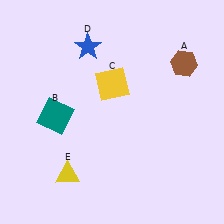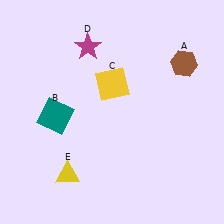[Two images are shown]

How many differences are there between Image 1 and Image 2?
There is 1 difference between the two images.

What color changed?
The star (D) changed from blue in Image 1 to magenta in Image 2.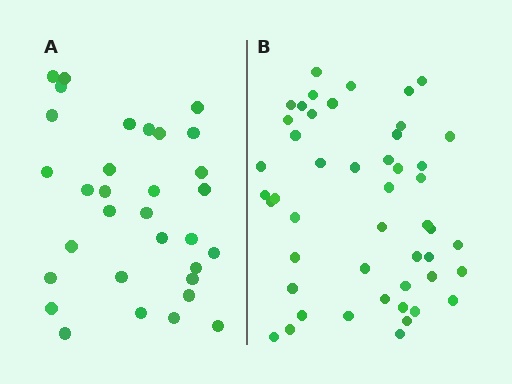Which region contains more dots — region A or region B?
Region B (the right region) has more dots.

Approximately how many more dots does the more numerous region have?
Region B has approximately 15 more dots than region A.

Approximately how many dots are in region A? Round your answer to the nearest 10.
About 30 dots. (The exact count is 32, which rounds to 30.)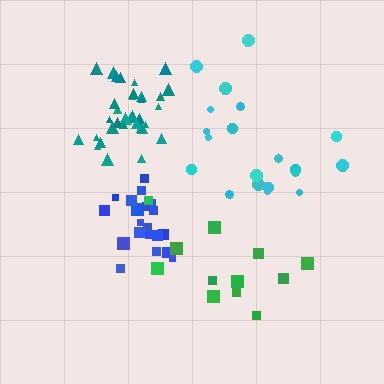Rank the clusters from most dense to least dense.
teal, blue, green, cyan.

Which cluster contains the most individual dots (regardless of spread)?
Teal (34).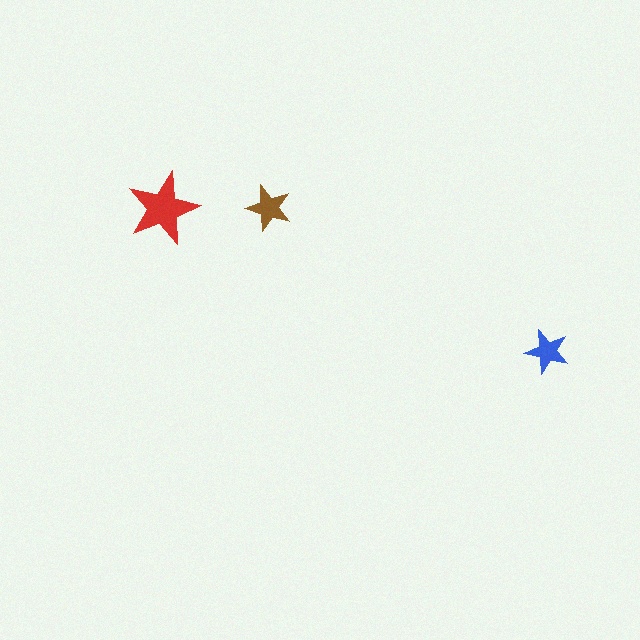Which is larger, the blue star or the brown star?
The brown one.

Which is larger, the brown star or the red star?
The red one.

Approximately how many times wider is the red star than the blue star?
About 1.5 times wider.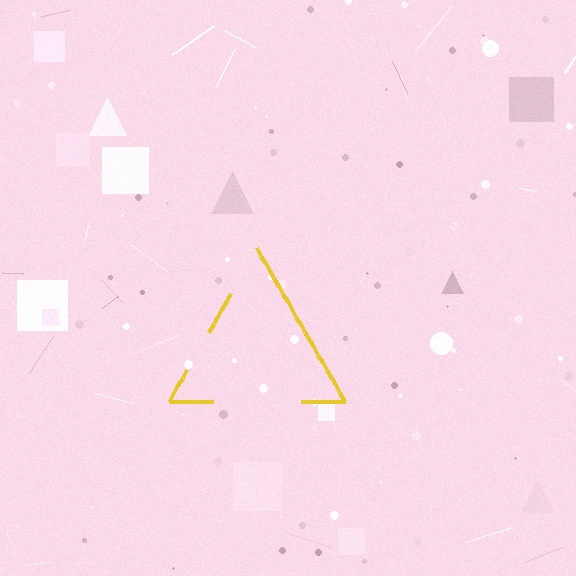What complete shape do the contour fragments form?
The contour fragments form a triangle.